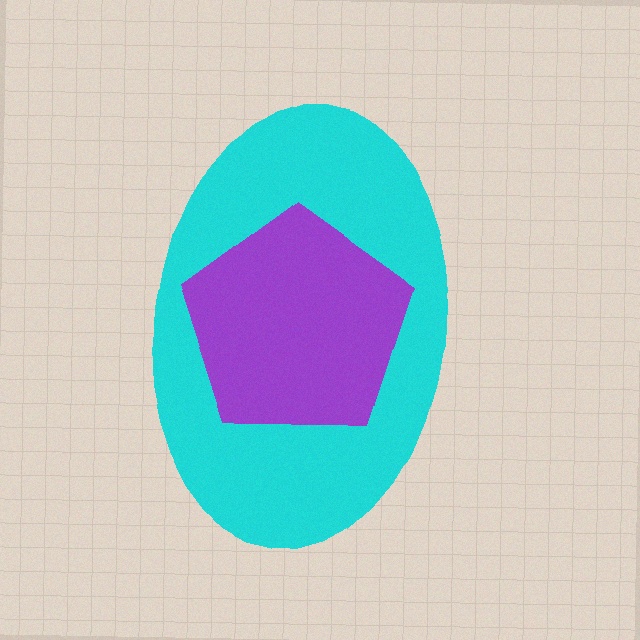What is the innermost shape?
The purple pentagon.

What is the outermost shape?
The cyan ellipse.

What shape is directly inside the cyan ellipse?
The purple pentagon.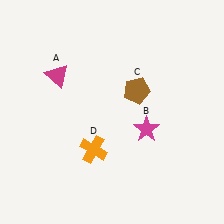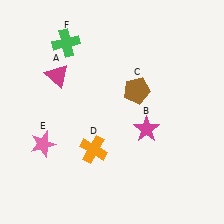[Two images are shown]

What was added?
A pink star (E), a green cross (F) were added in Image 2.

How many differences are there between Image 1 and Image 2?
There are 2 differences between the two images.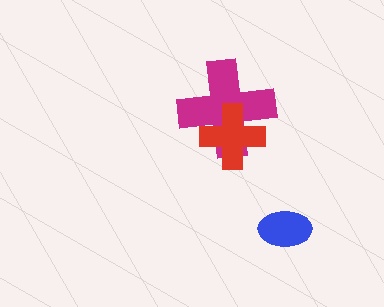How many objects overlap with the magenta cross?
1 object overlaps with the magenta cross.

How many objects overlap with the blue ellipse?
0 objects overlap with the blue ellipse.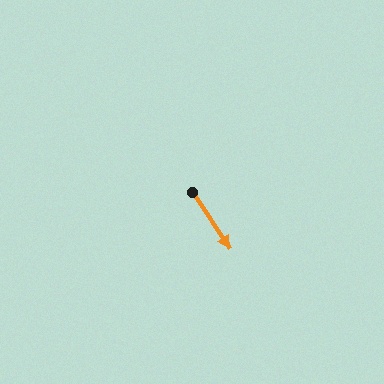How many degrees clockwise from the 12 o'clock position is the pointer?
Approximately 146 degrees.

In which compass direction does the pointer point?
Southeast.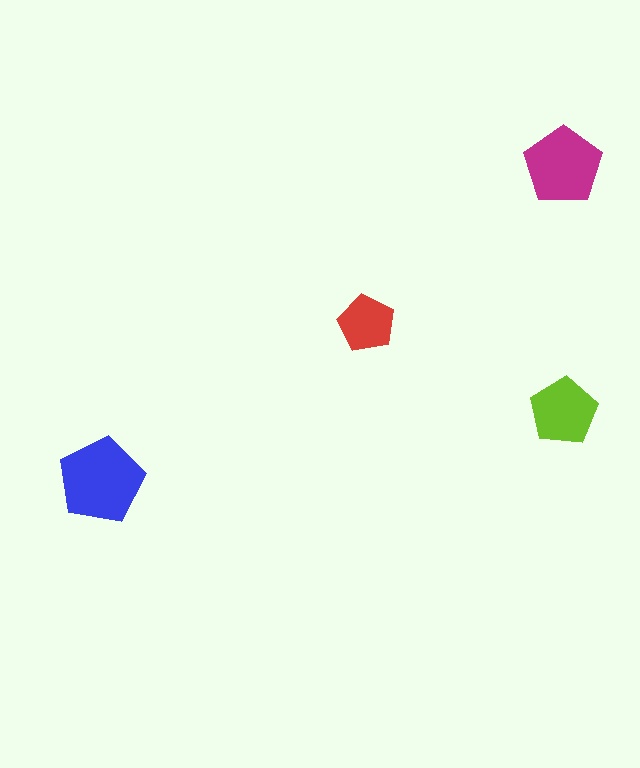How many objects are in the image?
There are 4 objects in the image.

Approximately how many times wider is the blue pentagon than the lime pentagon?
About 1.5 times wider.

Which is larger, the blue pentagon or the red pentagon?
The blue one.